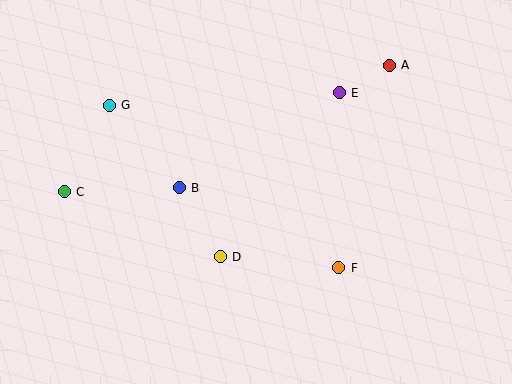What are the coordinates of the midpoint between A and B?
The midpoint between A and B is at (284, 127).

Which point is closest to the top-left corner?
Point G is closest to the top-left corner.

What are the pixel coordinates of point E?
Point E is at (339, 93).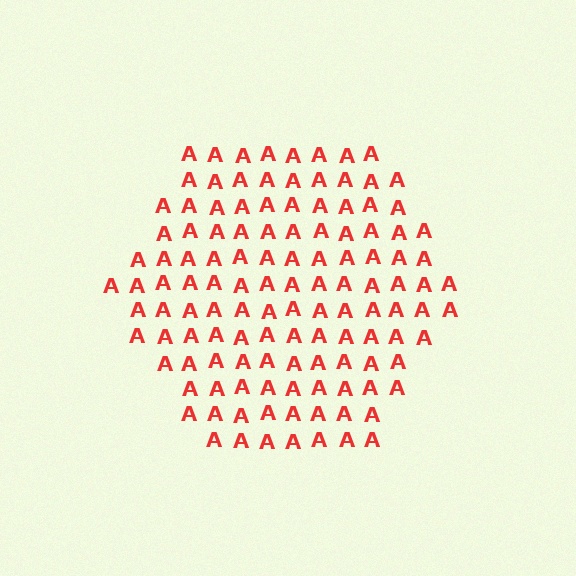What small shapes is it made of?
It is made of small letter A's.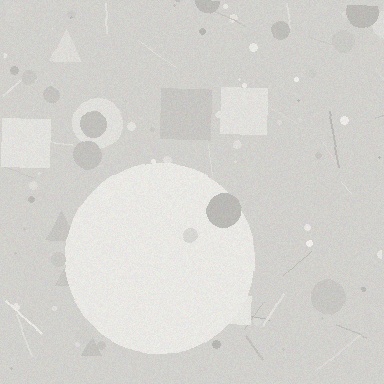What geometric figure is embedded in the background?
A circle is embedded in the background.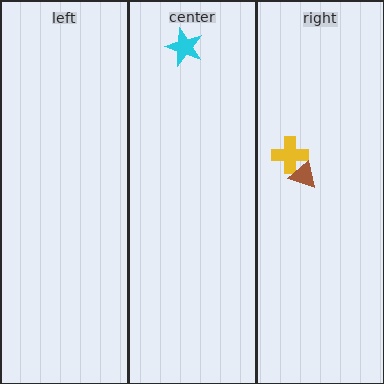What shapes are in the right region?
The yellow cross, the brown triangle.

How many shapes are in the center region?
1.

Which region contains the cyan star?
The center region.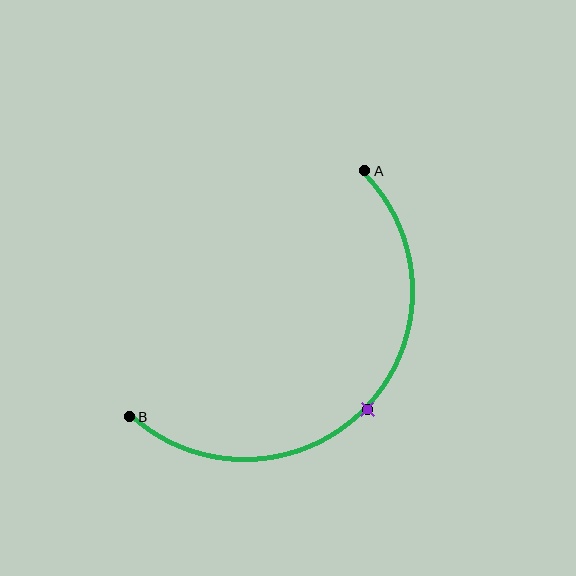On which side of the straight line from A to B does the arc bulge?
The arc bulges below and to the right of the straight line connecting A and B.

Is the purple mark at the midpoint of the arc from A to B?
Yes. The purple mark lies on the arc at equal arc-length from both A and B — it is the arc midpoint.